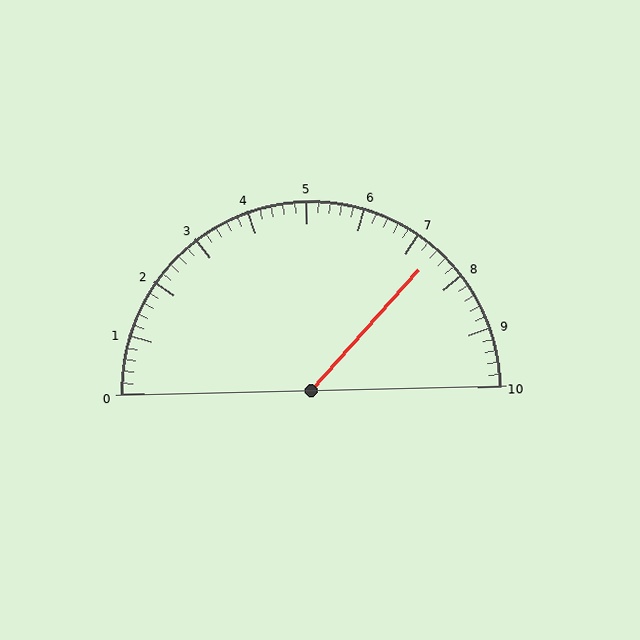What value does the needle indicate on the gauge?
The needle indicates approximately 7.4.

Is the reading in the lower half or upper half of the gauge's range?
The reading is in the upper half of the range (0 to 10).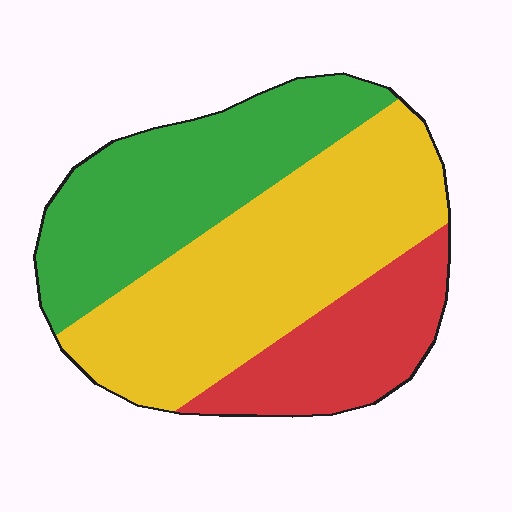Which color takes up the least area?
Red, at roughly 20%.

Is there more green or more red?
Green.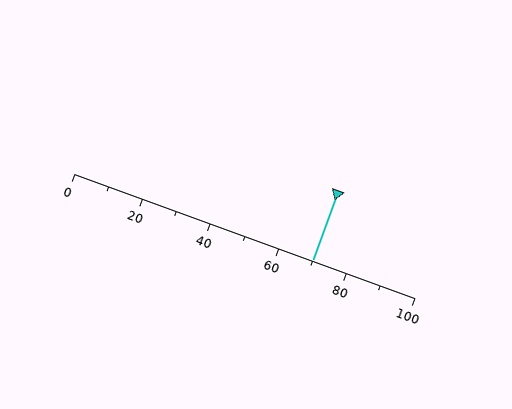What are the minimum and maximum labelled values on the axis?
The axis runs from 0 to 100.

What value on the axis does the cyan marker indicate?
The marker indicates approximately 70.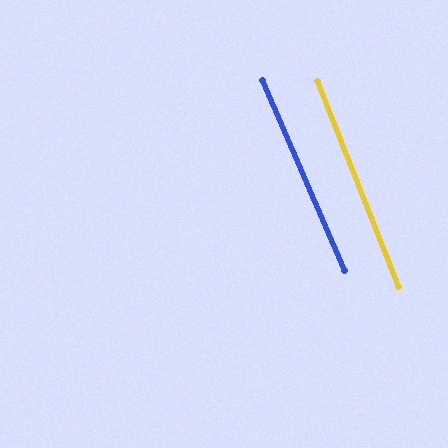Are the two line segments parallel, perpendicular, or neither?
Parallel — their directions differ by only 1.9°.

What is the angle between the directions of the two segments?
Approximately 2 degrees.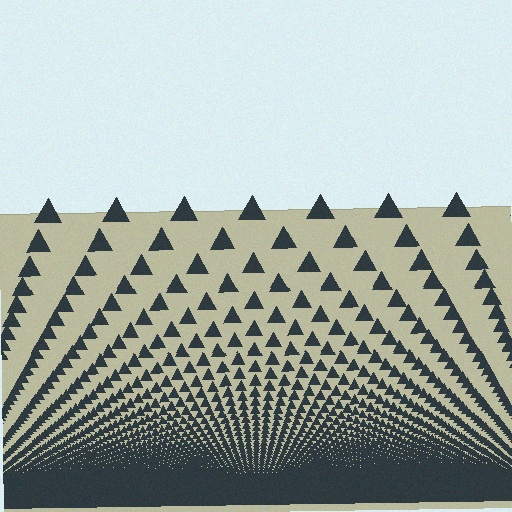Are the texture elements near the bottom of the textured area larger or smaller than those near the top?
Smaller. The gradient is inverted — elements near the bottom are smaller and denser.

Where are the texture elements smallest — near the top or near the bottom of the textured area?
Near the bottom.